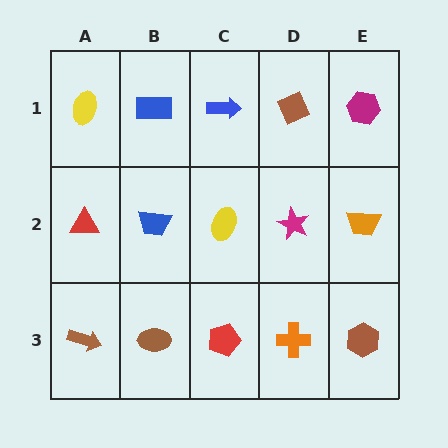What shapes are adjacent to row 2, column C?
A blue arrow (row 1, column C), a red pentagon (row 3, column C), a blue trapezoid (row 2, column B), a magenta star (row 2, column D).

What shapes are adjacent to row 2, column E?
A magenta hexagon (row 1, column E), a brown hexagon (row 3, column E), a magenta star (row 2, column D).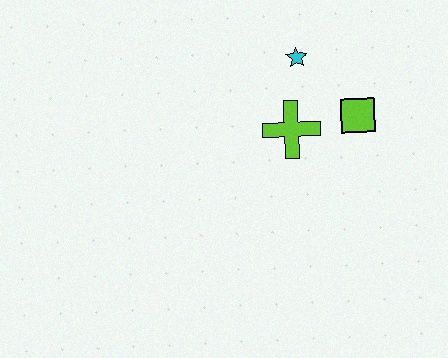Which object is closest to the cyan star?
The lime cross is closest to the cyan star.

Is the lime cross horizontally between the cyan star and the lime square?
No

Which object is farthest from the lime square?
The cyan star is farthest from the lime square.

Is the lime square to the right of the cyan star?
Yes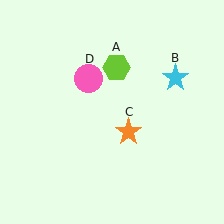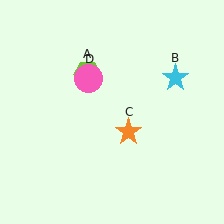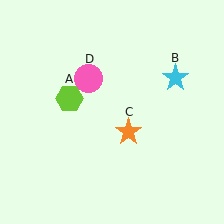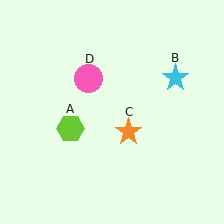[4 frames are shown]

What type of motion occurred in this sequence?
The lime hexagon (object A) rotated counterclockwise around the center of the scene.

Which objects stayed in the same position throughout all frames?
Cyan star (object B) and orange star (object C) and pink circle (object D) remained stationary.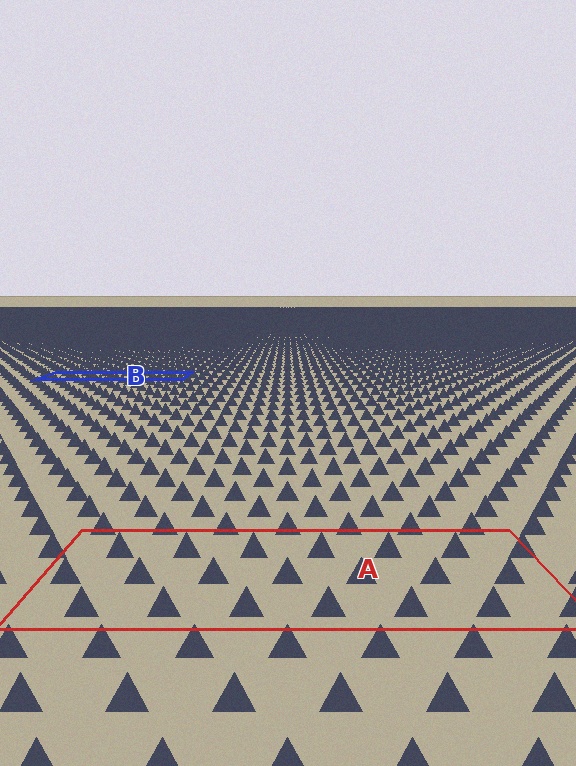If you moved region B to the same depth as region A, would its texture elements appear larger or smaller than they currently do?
They would appear larger. At a closer depth, the same texture elements are projected at a bigger on-screen size.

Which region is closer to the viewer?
Region A is closer. The texture elements there are larger and more spread out.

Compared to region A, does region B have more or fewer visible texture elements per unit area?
Region B has more texture elements per unit area — they are packed more densely because it is farther away.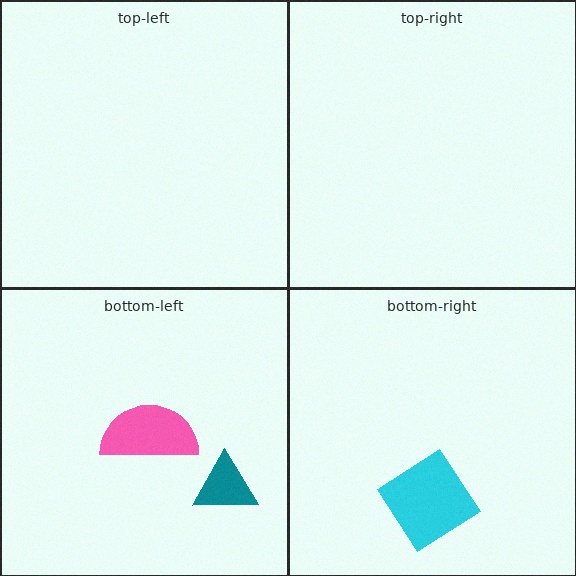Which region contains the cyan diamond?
The bottom-right region.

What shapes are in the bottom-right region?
The cyan diamond.